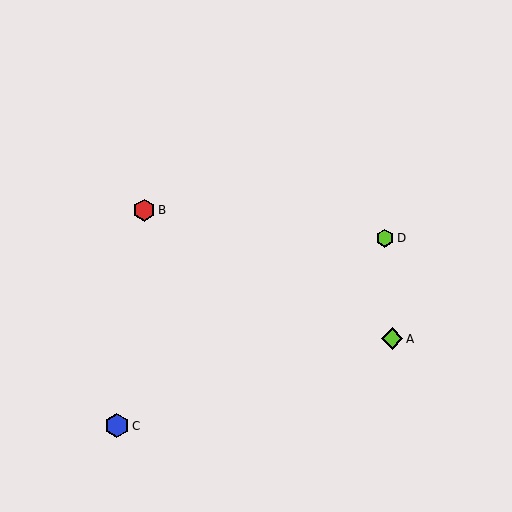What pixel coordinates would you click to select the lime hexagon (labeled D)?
Click at (385, 238) to select the lime hexagon D.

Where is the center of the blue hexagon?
The center of the blue hexagon is at (117, 426).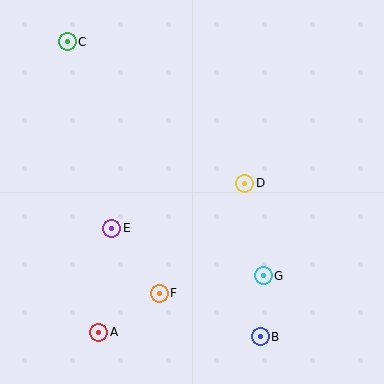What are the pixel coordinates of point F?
Point F is at (159, 293).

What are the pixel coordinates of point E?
Point E is at (112, 228).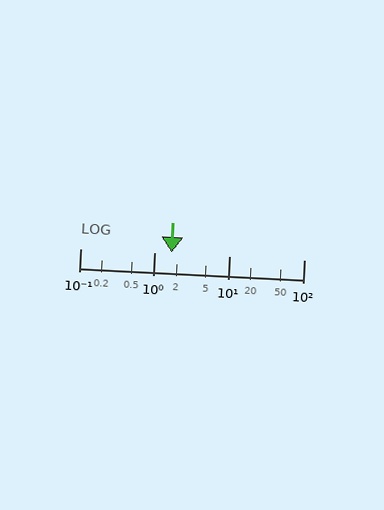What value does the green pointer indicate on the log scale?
The pointer indicates approximately 1.7.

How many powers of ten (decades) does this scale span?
The scale spans 3 decades, from 0.1 to 100.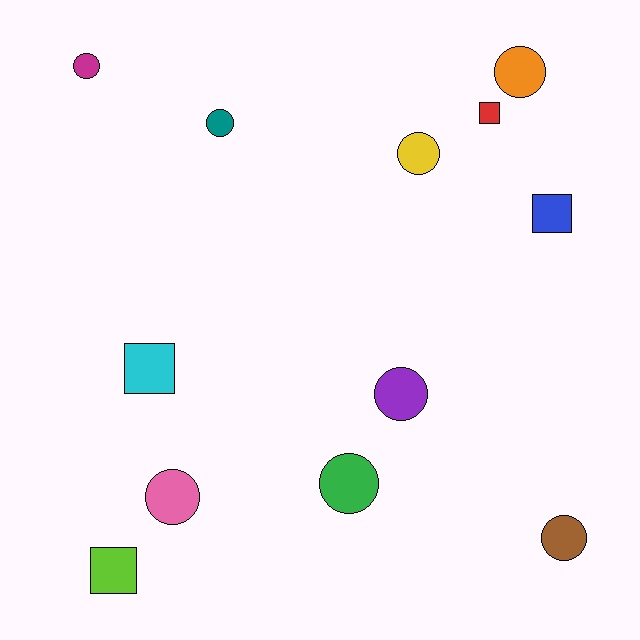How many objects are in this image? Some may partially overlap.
There are 12 objects.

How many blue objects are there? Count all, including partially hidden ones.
There is 1 blue object.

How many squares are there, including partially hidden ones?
There are 4 squares.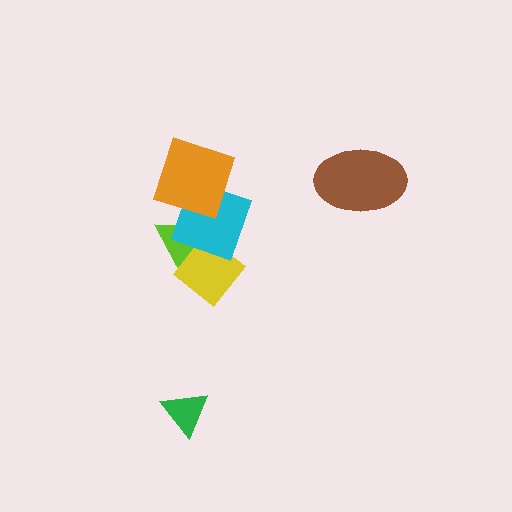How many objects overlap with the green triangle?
0 objects overlap with the green triangle.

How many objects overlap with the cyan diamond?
3 objects overlap with the cyan diamond.